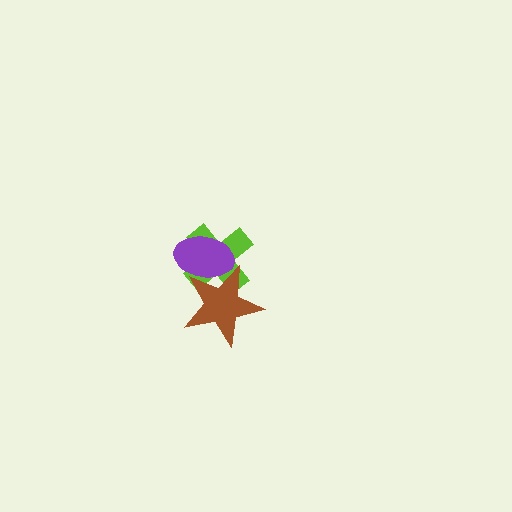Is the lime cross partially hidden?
Yes, it is partially covered by another shape.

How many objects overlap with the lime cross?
2 objects overlap with the lime cross.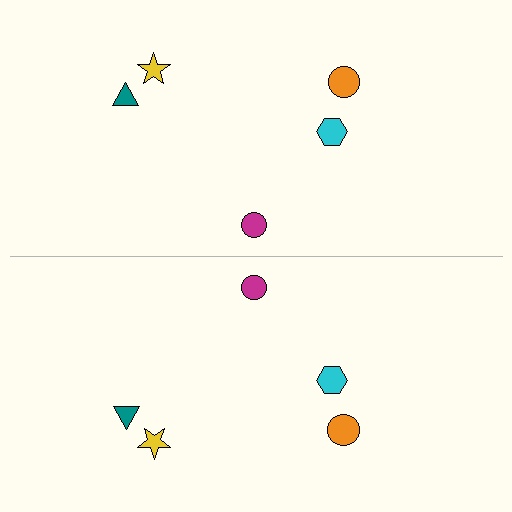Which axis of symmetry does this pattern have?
The pattern has a horizontal axis of symmetry running through the center of the image.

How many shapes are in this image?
There are 10 shapes in this image.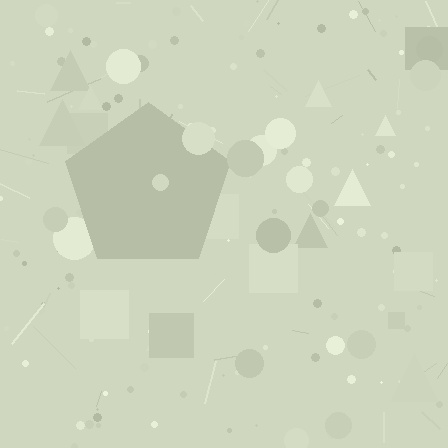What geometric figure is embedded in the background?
A pentagon is embedded in the background.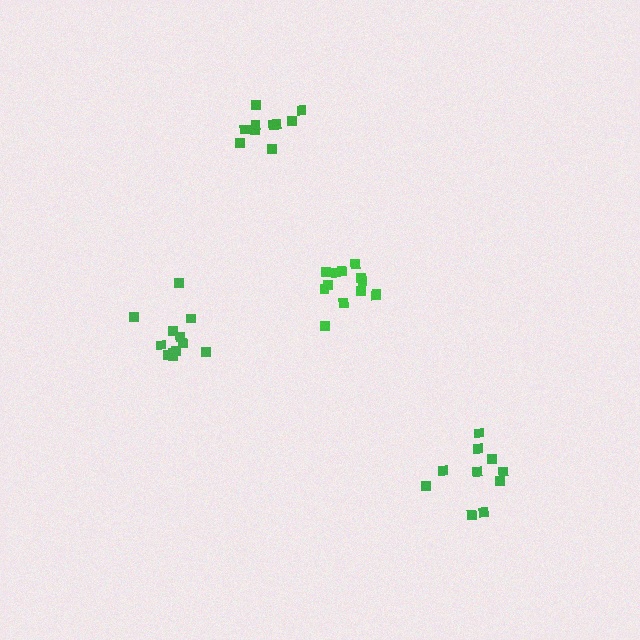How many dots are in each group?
Group 1: 12 dots, Group 2: 13 dots, Group 3: 10 dots, Group 4: 10 dots (45 total).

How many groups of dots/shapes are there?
There are 4 groups.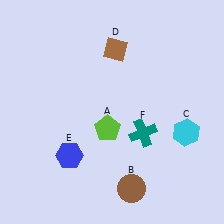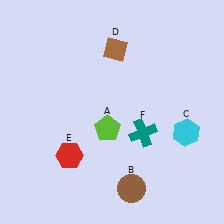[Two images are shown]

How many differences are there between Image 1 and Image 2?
There is 1 difference between the two images.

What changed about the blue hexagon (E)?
In Image 1, E is blue. In Image 2, it changed to red.